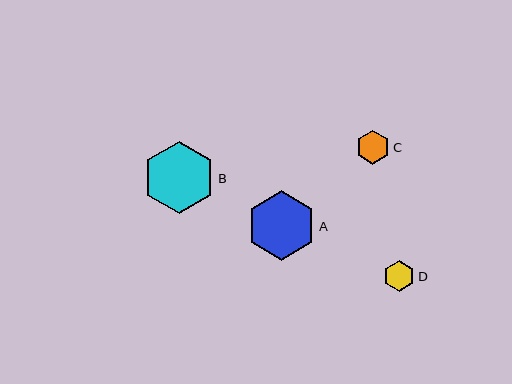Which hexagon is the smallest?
Hexagon D is the smallest with a size of approximately 31 pixels.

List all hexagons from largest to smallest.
From largest to smallest: B, A, C, D.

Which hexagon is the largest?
Hexagon B is the largest with a size of approximately 72 pixels.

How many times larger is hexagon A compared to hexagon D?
Hexagon A is approximately 2.2 times the size of hexagon D.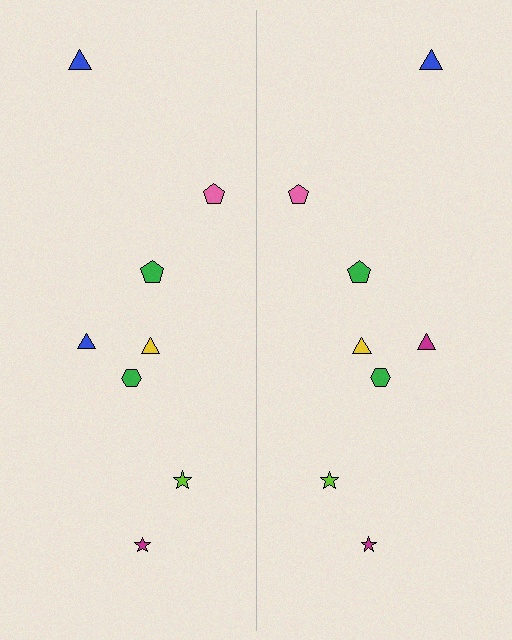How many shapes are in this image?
There are 16 shapes in this image.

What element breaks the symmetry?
The magenta triangle on the right side breaks the symmetry — its mirror counterpart is blue.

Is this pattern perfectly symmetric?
No, the pattern is not perfectly symmetric. The magenta triangle on the right side breaks the symmetry — its mirror counterpart is blue.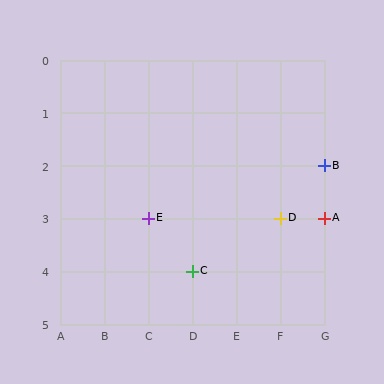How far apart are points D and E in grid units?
Points D and E are 3 columns apart.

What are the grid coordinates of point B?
Point B is at grid coordinates (G, 2).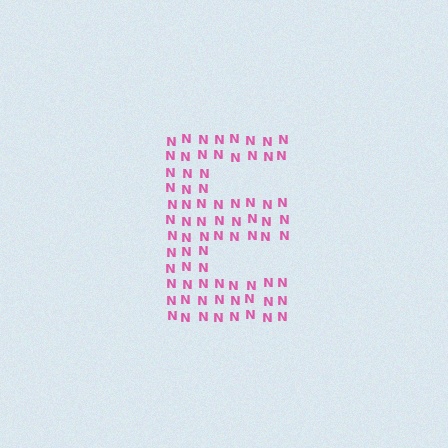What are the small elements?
The small elements are letter N's.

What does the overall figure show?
The overall figure shows the letter E.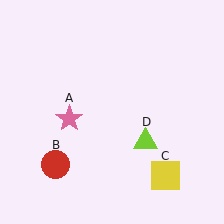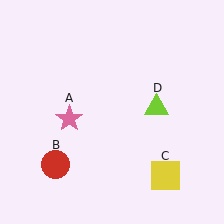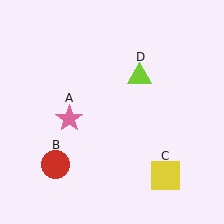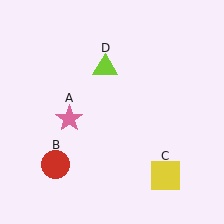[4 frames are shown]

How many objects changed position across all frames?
1 object changed position: lime triangle (object D).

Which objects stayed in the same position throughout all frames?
Pink star (object A) and red circle (object B) and yellow square (object C) remained stationary.